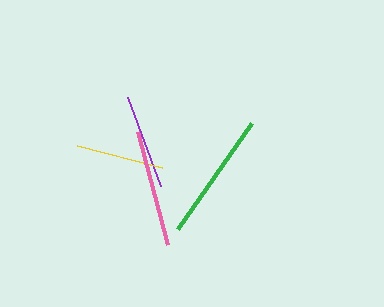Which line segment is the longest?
The green line is the longest at approximately 128 pixels.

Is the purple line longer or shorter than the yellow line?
The purple line is longer than the yellow line.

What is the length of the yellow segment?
The yellow segment is approximately 88 pixels long.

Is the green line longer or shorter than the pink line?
The green line is longer than the pink line.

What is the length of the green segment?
The green segment is approximately 128 pixels long.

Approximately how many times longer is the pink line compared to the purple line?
The pink line is approximately 1.2 times the length of the purple line.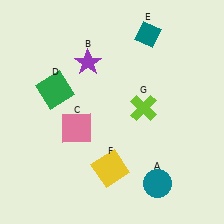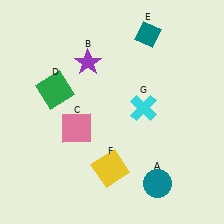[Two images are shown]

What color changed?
The cross (G) changed from lime in Image 1 to cyan in Image 2.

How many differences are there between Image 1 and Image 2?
There is 1 difference between the two images.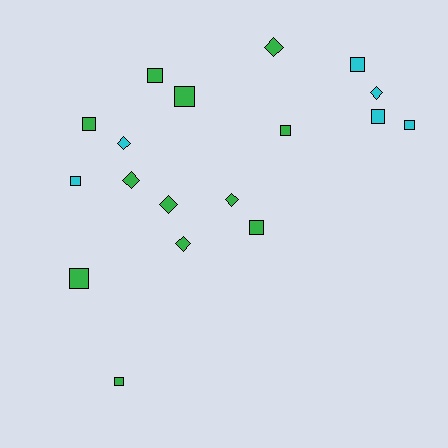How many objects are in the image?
There are 18 objects.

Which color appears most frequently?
Green, with 12 objects.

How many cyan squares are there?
There are 4 cyan squares.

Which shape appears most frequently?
Square, with 11 objects.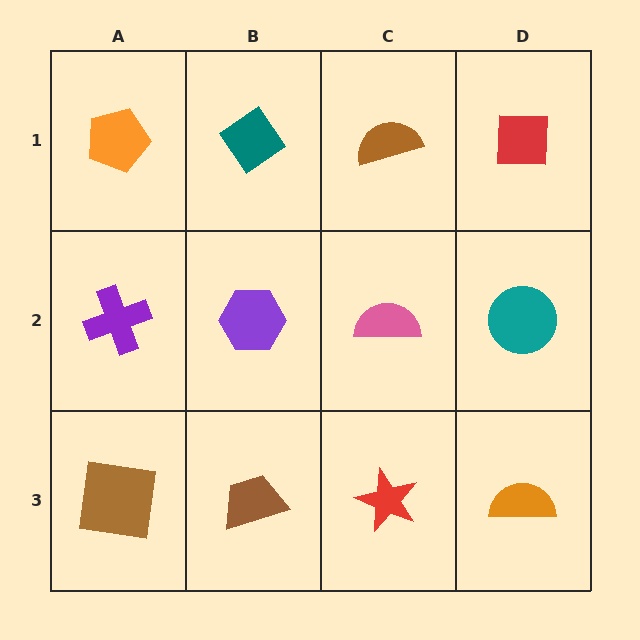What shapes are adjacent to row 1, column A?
A purple cross (row 2, column A), a teal diamond (row 1, column B).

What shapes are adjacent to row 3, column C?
A pink semicircle (row 2, column C), a brown trapezoid (row 3, column B), an orange semicircle (row 3, column D).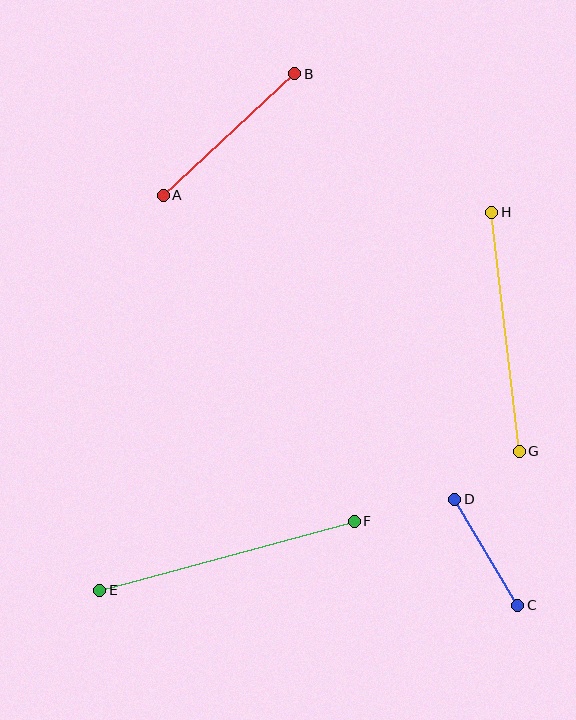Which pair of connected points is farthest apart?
Points E and F are farthest apart.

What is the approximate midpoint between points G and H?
The midpoint is at approximately (505, 332) pixels.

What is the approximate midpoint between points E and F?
The midpoint is at approximately (227, 556) pixels.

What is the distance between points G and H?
The distance is approximately 241 pixels.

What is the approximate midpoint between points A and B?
The midpoint is at approximately (229, 134) pixels.